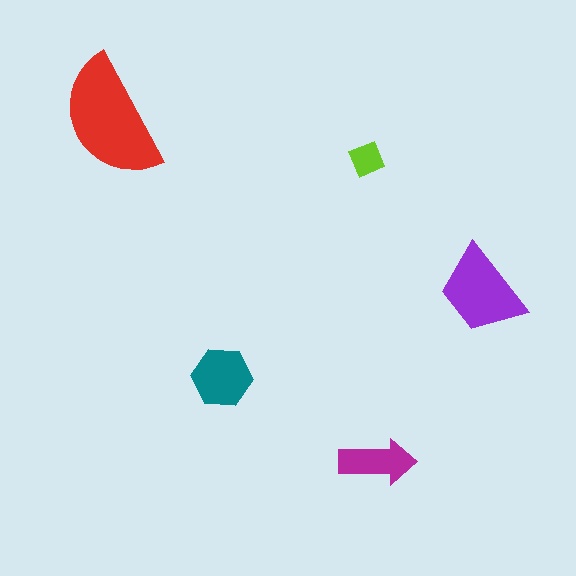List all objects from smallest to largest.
The lime diamond, the magenta arrow, the teal hexagon, the purple trapezoid, the red semicircle.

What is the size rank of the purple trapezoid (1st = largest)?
2nd.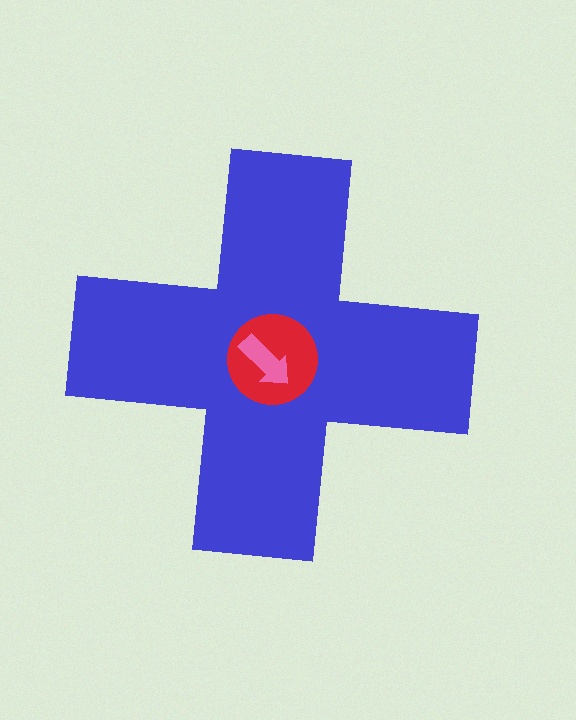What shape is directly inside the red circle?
The pink arrow.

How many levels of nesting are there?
3.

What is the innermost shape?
The pink arrow.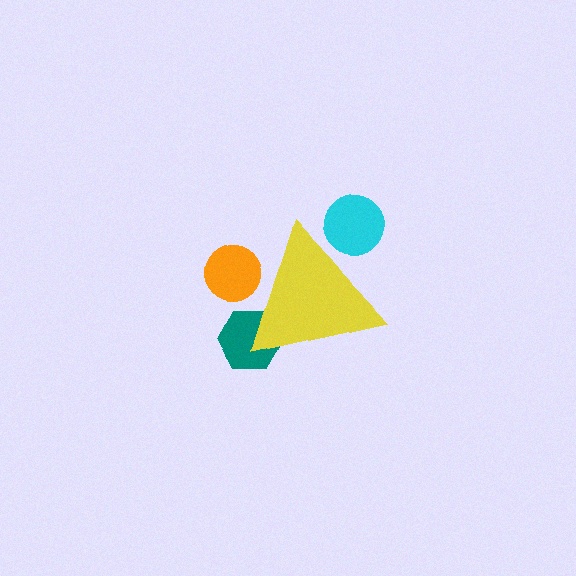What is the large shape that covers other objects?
A yellow triangle.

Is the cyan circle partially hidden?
Yes, the cyan circle is partially hidden behind the yellow triangle.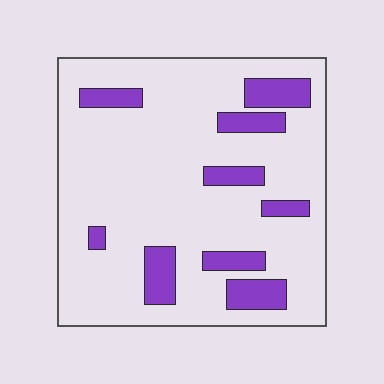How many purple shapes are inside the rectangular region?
9.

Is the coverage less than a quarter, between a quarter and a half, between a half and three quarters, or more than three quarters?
Less than a quarter.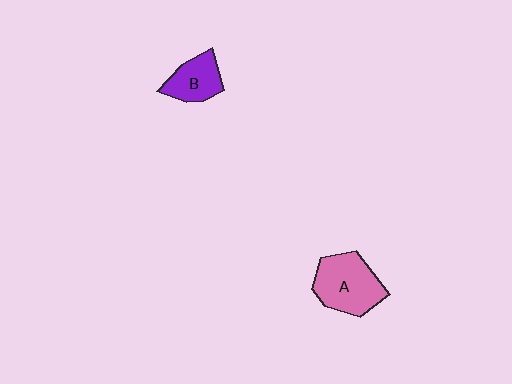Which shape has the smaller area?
Shape B (purple).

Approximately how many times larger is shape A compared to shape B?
Approximately 1.6 times.